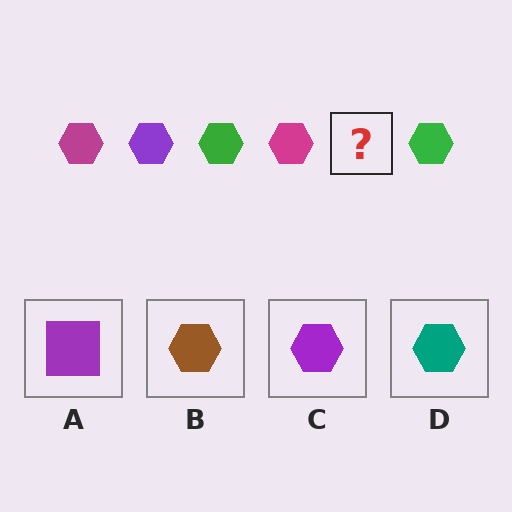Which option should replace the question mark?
Option C.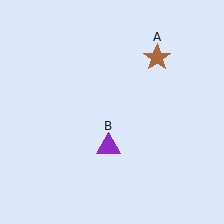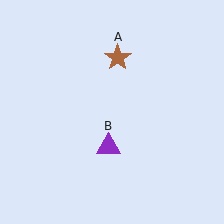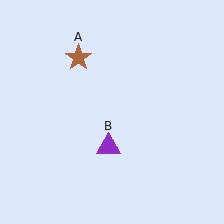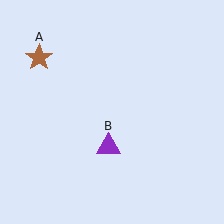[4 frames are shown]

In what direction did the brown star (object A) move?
The brown star (object A) moved left.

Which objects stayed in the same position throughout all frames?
Purple triangle (object B) remained stationary.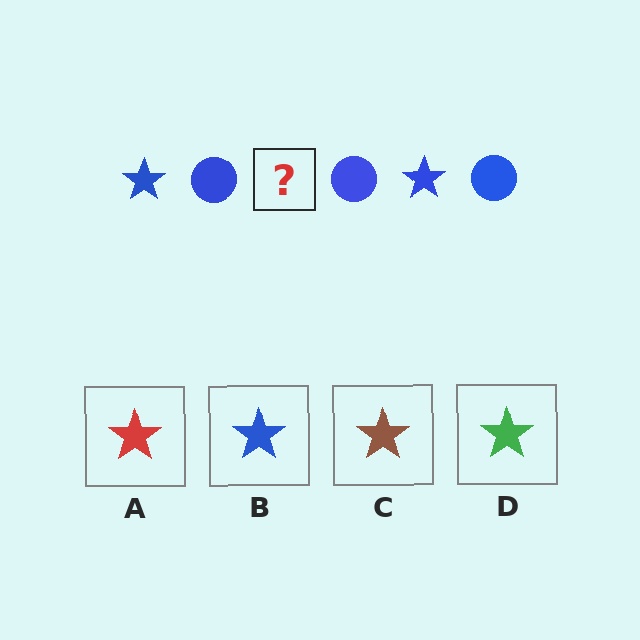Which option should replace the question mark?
Option B.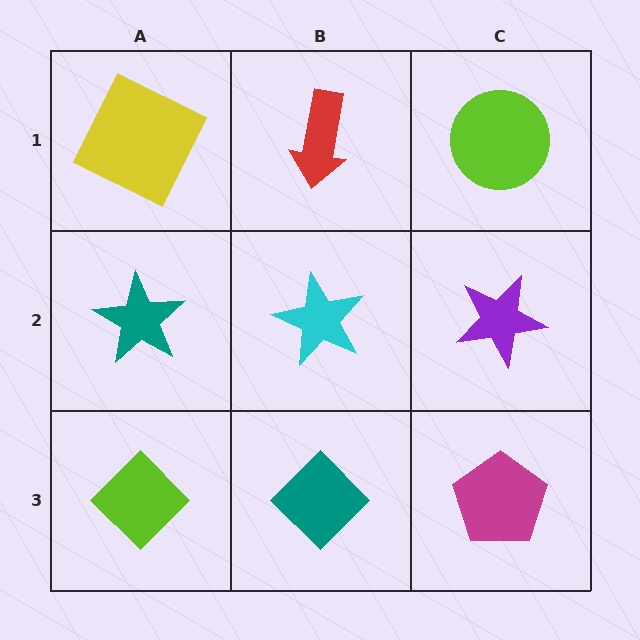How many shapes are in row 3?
3 shapes.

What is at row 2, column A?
A teal star.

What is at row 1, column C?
A lime circle.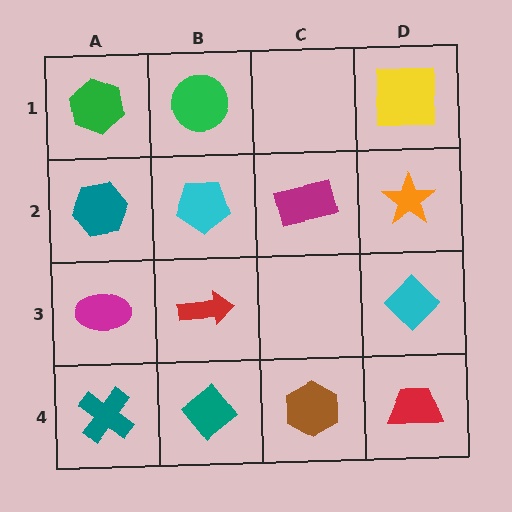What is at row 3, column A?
A magenta ellipse.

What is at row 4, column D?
A red trapezoid.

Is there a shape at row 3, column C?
No, that cell is empty.